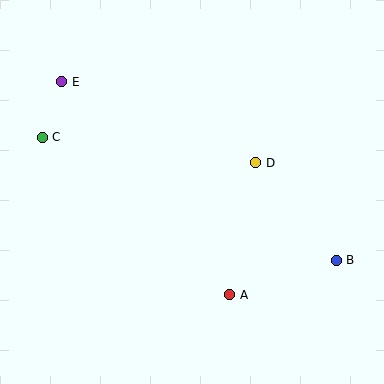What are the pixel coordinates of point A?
Point A is at (230, 295).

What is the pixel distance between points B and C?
The distance between B and C is 319 pixels.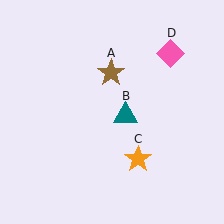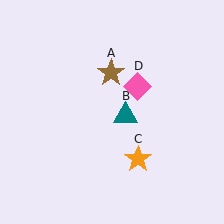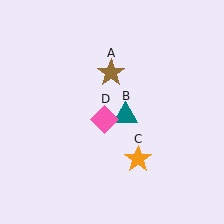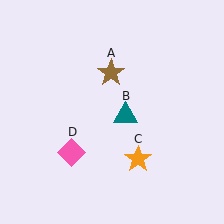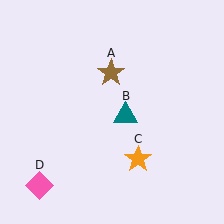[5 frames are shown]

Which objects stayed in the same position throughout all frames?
Brown star (object A) and teal triangle (object B) and orange star (object C) remained stationary.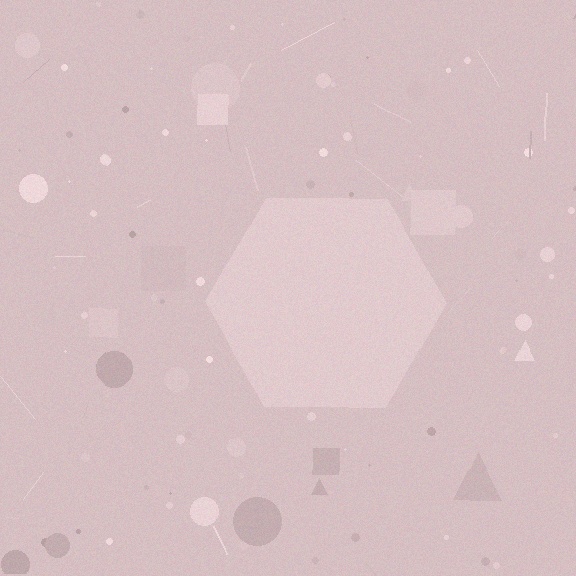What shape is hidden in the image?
A hexagon is hidden in the image.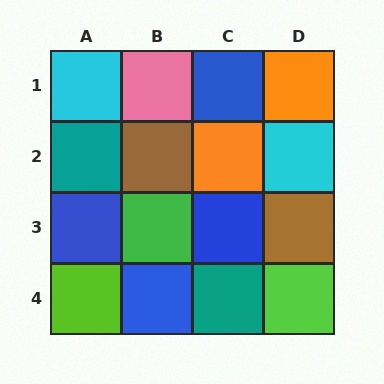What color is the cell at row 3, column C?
Blue.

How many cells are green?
1 cell is green.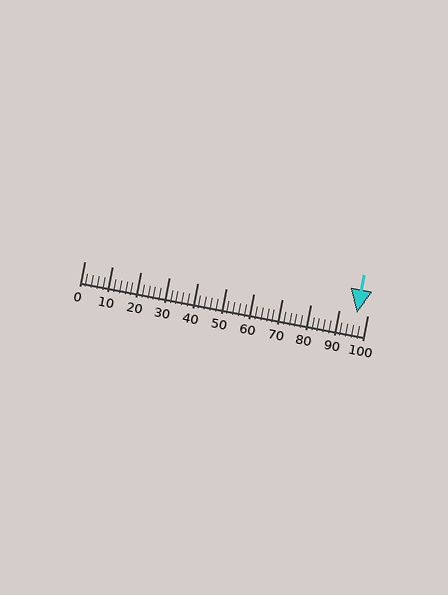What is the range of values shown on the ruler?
The ruler shows values from 0 to 100.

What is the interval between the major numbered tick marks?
The major tick marks are spaced 10 units apart.